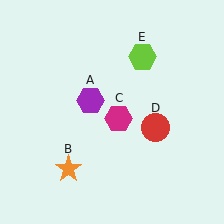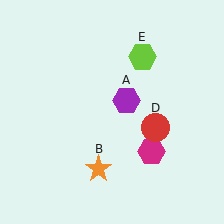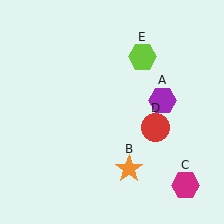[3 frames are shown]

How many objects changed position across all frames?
3 objects changed position: purple hexagon (object A), orange star (object B), magenta hexagon (object C).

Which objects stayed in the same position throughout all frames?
Red circle (object D) and lime hexagon (object E) remained stationary.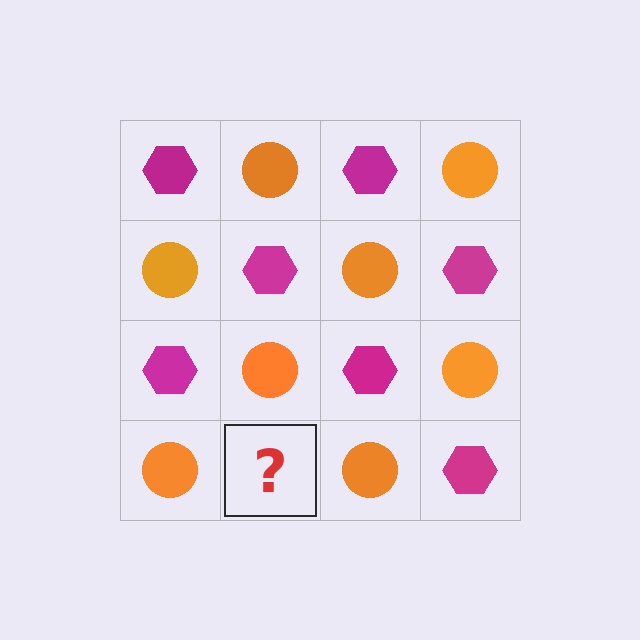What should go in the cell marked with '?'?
The missing cell should contain a magenta hexagon.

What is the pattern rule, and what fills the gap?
The rule is that it alternates magenta hexagon and orange circle in a checkerboard pattern. The gap should be filled with a magenta hexagon.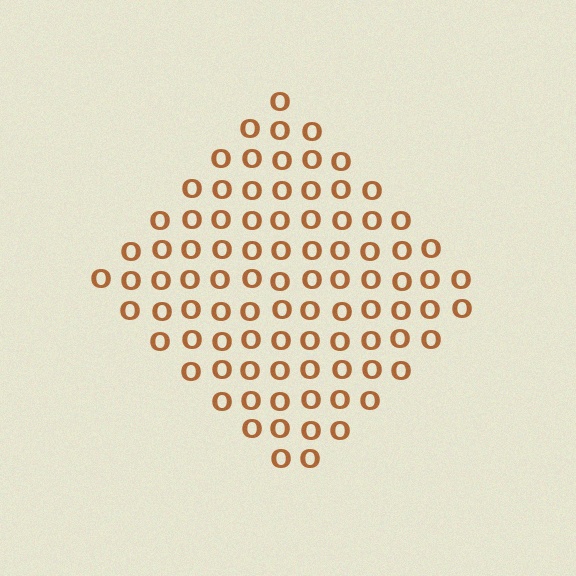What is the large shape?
The large shape is a diamond.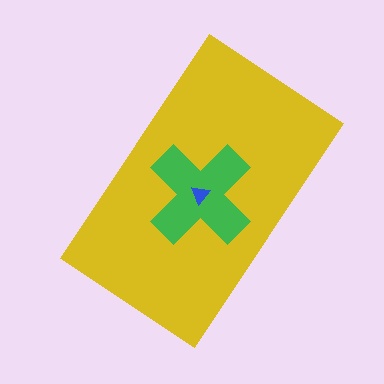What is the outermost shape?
The yellow rectangle.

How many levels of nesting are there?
3.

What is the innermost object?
The blue triangle.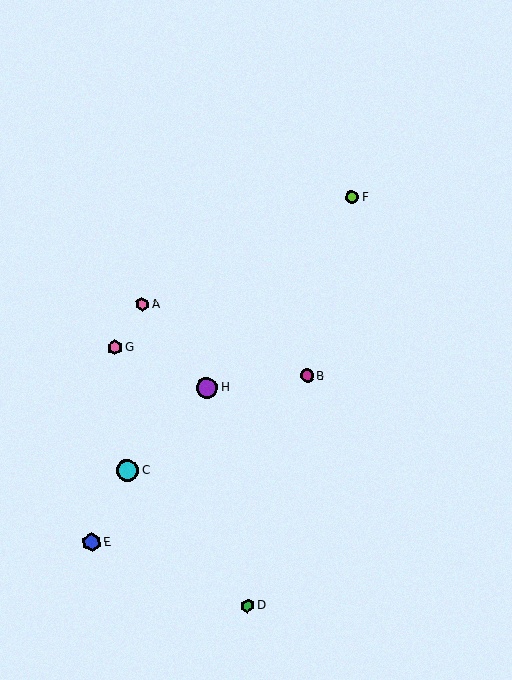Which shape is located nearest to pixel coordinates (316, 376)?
The magenta circle (labeled B) at (307, 376) is nearest to that location.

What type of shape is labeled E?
Shape E is a blue hexagon.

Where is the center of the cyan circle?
The center of the cyan circle is at (128, 471).